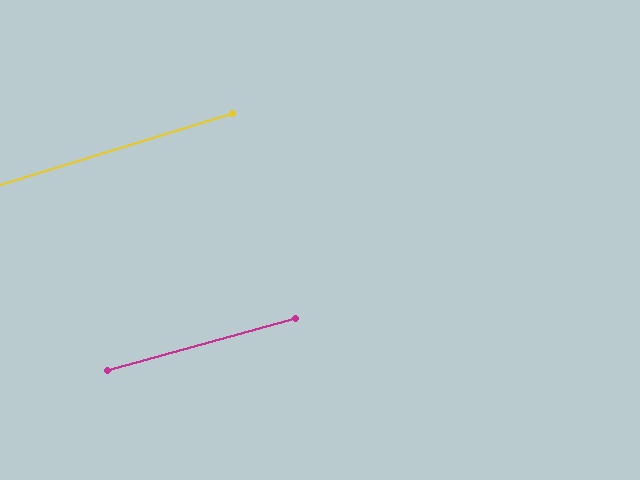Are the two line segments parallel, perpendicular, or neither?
Parallel — their directions differ by only 1.6°.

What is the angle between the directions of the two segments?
Approximately 2 degrees.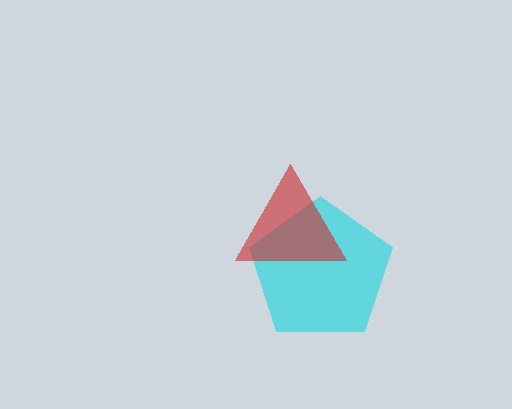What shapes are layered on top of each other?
The layered shapes are: a cyan pentagon, a red triangle.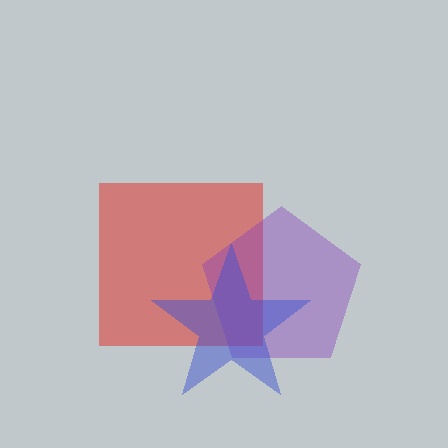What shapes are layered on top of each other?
The layered shapes are: a red square, a purple pentagon, a blue star.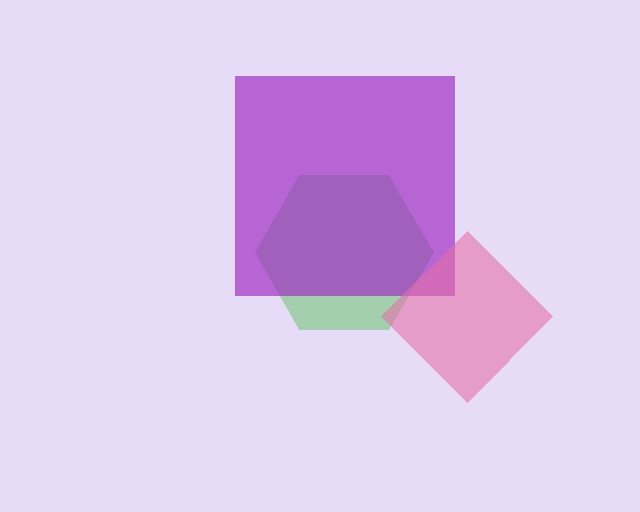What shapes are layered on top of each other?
The layered shapes are: a green hexagon, a purple square, a pink diamond.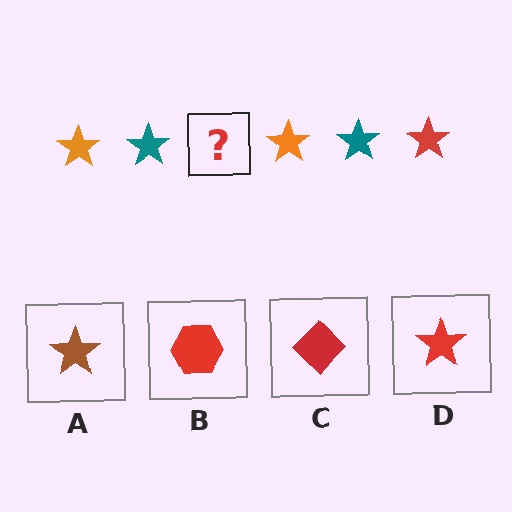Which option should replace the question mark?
Option D.